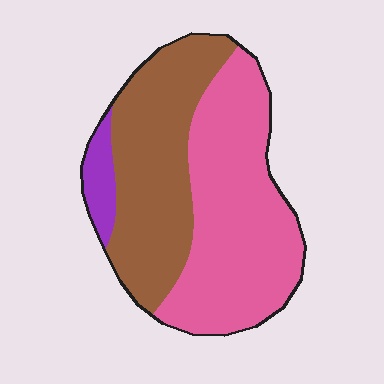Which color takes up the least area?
Purple, at roughly 5%.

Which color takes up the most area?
Pink, at roughly 50%.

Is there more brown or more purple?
Brown.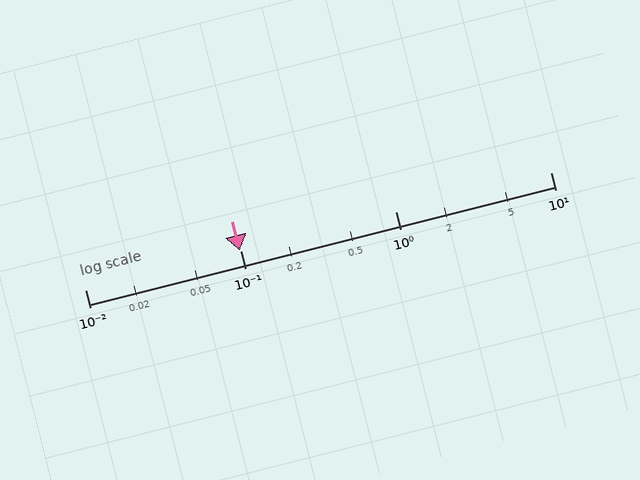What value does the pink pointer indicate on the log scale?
The pointer indicates approximately 0.099.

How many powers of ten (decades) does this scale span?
The scale spans 3 decades, from 0.01 to 10.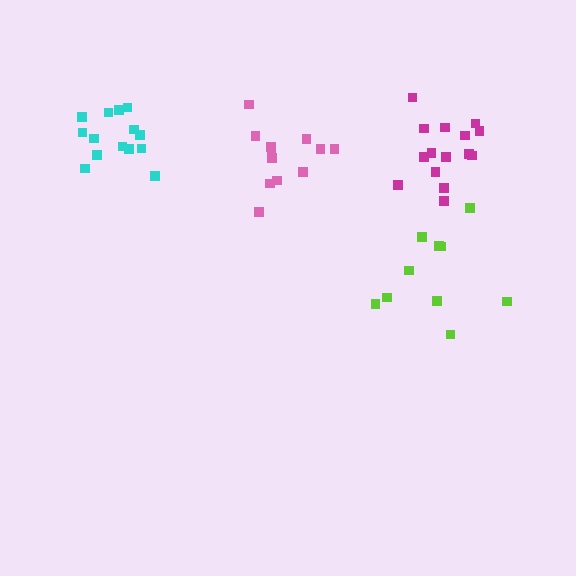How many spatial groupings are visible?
There are 4 spatial groupings.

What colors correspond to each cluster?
The clusters are colored: pink, lime, magenta, cyan.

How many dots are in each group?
Group 1: 12 dots, Group 2: 10 dots, Group 3: 15 dots, Group 4: 14 dots (51 total).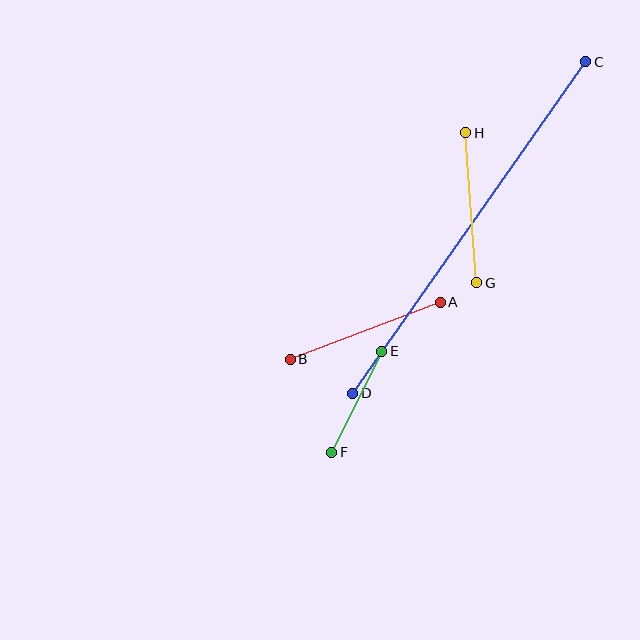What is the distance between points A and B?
The distance is approximately 161 pixels.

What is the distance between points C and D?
The distance is approximately 405 pixels.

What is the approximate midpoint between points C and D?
The midpoint is at approximately (469, 228) pixels.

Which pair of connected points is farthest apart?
Points C and D are farthest apart.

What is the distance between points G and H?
The distance is approximately 150 pixels.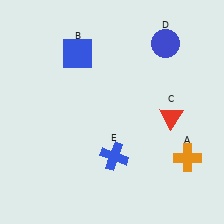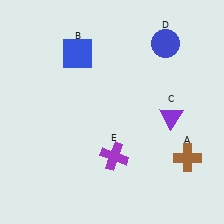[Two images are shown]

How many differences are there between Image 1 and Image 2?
There are 3 differences between the two images.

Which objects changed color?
A changed from orange to brown. C changed from red to purple. E changed from blue to purple.